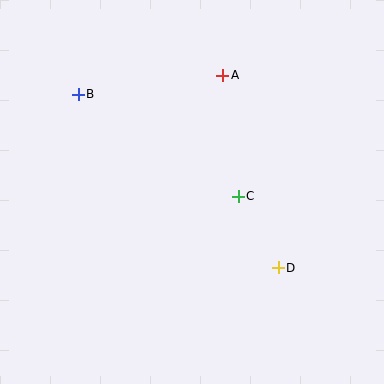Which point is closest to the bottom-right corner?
Point D is closest to the bottom-right corner.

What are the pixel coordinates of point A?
Point A is at (223, 75).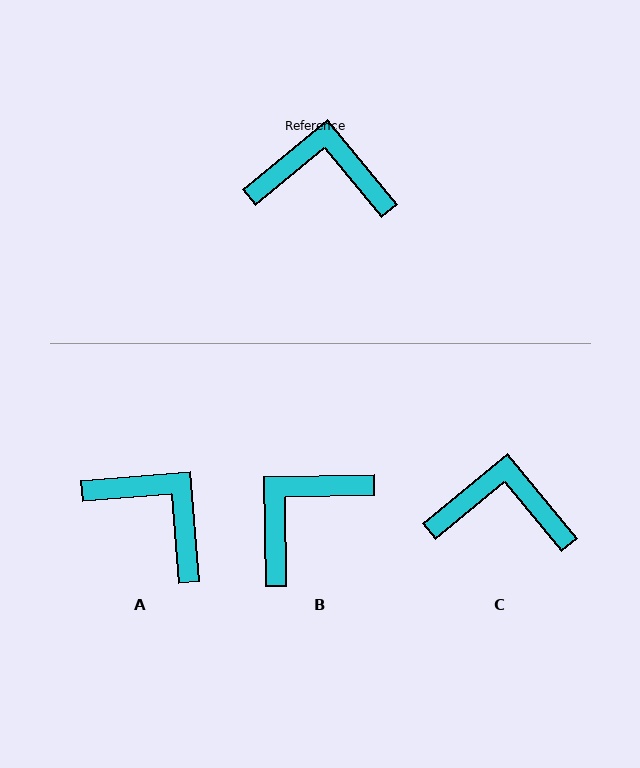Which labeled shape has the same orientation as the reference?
C.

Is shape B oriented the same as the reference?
No, it is off by about 51 degrees.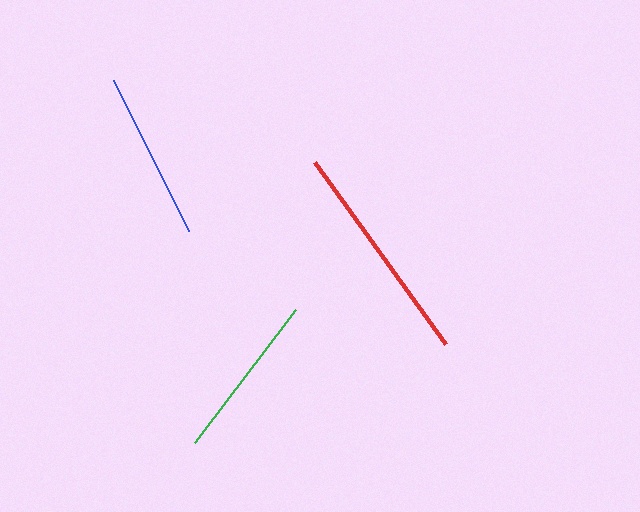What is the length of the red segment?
The red segment is approximately 224 pixels long.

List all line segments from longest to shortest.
From longest to shortest: red, blue, green.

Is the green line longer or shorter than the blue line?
The blue line is longer than the green line.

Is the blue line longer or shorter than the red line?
The red line is longer than the blue line.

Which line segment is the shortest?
The green line is the shortest at approximately 167 pixels.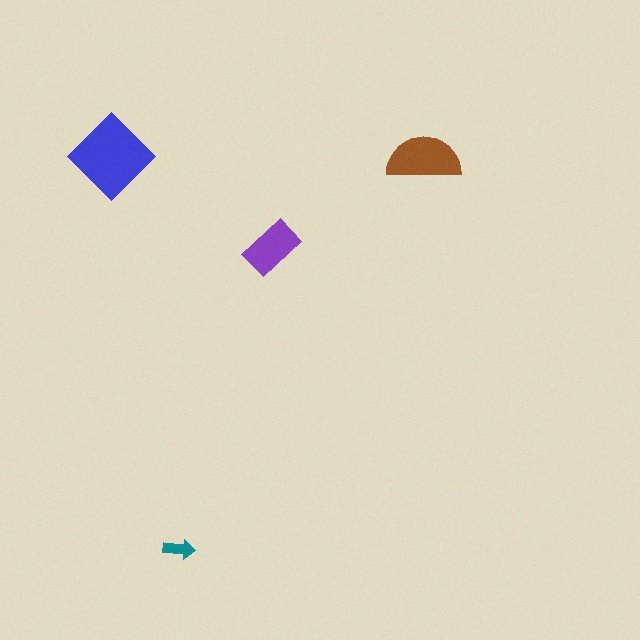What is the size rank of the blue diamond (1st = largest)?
1st.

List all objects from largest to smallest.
The blue diamond, the brown semicircle, the purple rectangle, the teal arrow.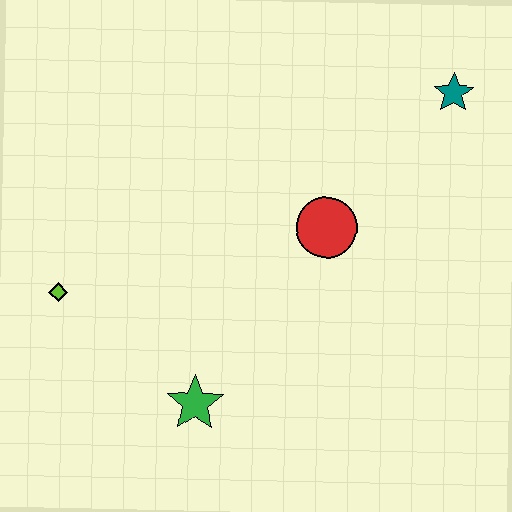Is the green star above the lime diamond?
No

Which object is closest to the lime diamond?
The green star is closest to the lime diamond.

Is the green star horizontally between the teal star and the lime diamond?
Yes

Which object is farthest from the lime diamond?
The teal star is farthest from the lime diamond.